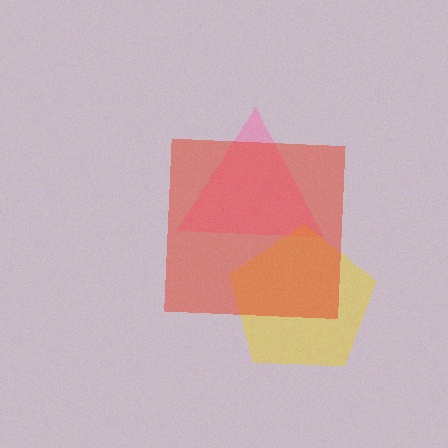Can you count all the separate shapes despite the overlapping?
Yes, there are 3 separate shapes.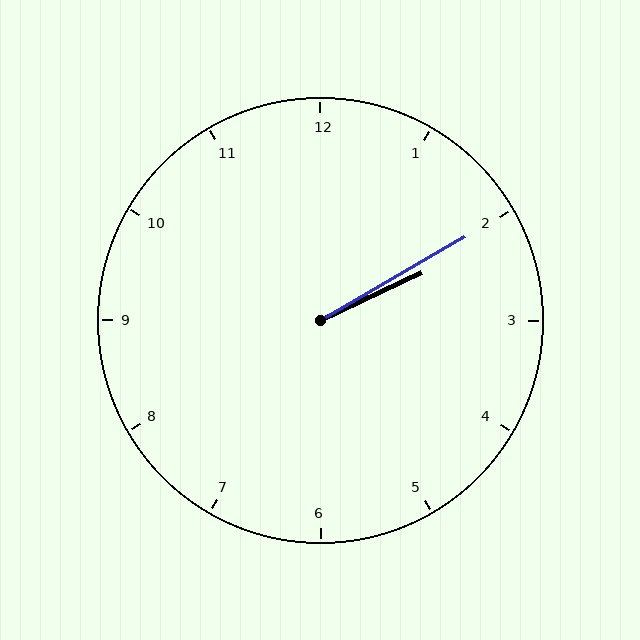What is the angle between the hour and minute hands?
Approximately 5 degrees.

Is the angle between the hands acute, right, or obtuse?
It is acute.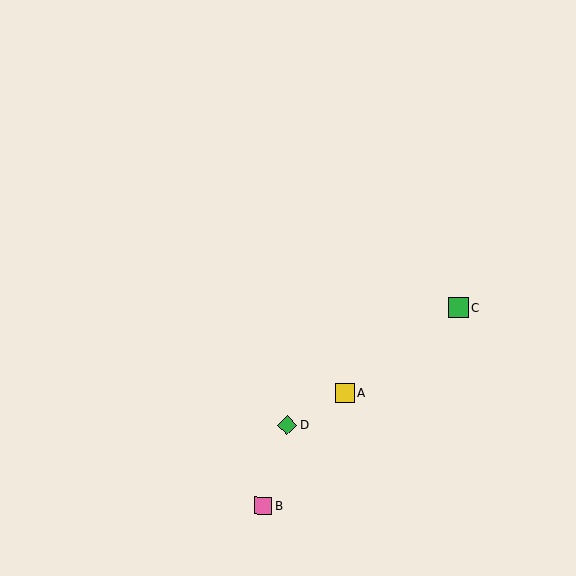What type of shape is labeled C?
Shape C is a green square.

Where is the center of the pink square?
The center of the pink square is at (264, 506).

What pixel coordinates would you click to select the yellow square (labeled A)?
Click at (345, 393) to select the yellow square A.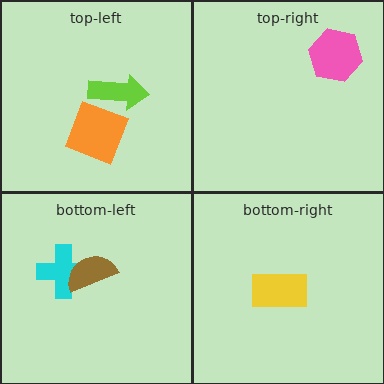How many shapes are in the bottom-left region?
2.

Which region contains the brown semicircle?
The bottom-left region.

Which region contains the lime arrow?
The top-left region.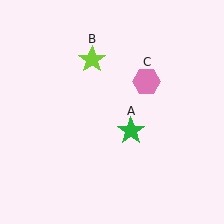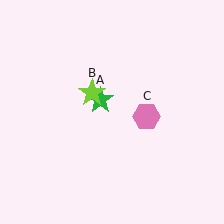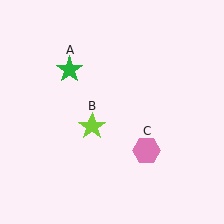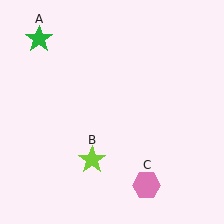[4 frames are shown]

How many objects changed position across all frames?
3 objects changed position: green star (object A), lime star (object B), pink hexagon (object C).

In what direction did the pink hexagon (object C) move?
The pink hexagon (object C) moved down.